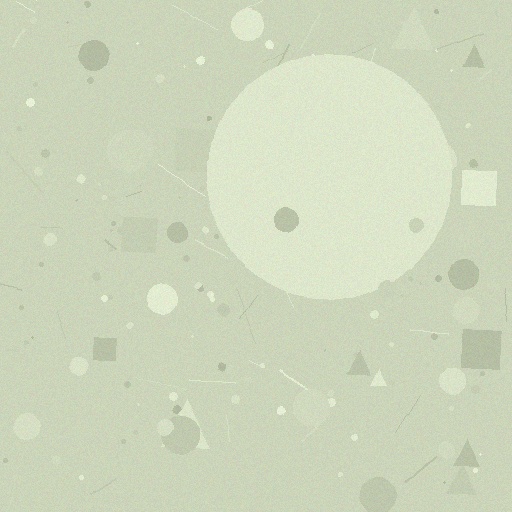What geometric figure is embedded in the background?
A circle is embedded in the background.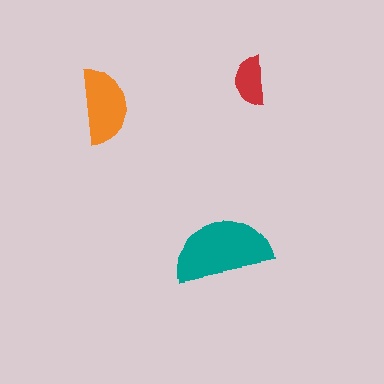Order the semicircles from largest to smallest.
the teal one, the orange one, the red one.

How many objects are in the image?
There are 3 objects in the image.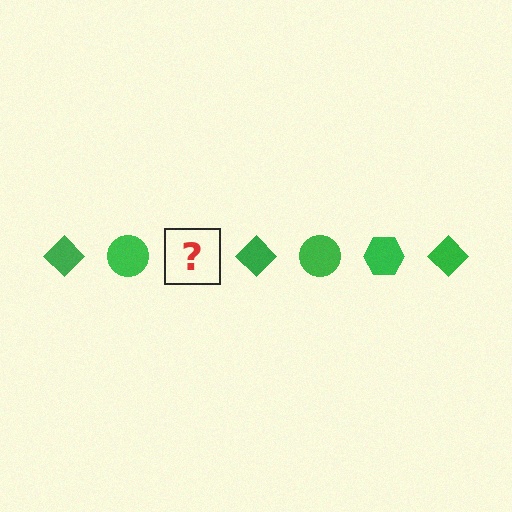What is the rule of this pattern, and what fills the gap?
The rule is that the pattern cycles through diamond, circle, hexagon shapes in green. The gap should be filled with a green hexagon.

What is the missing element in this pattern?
The missing element is a green hexagon.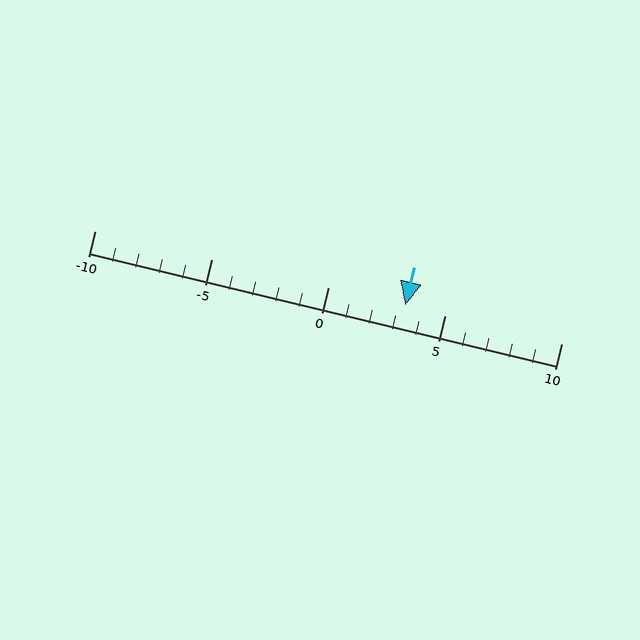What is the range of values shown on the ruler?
The ruler shows values from -10 to 10.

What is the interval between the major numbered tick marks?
The major tick marks are spaced 5 units apart.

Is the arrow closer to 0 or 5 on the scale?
The arrow is closer to 5.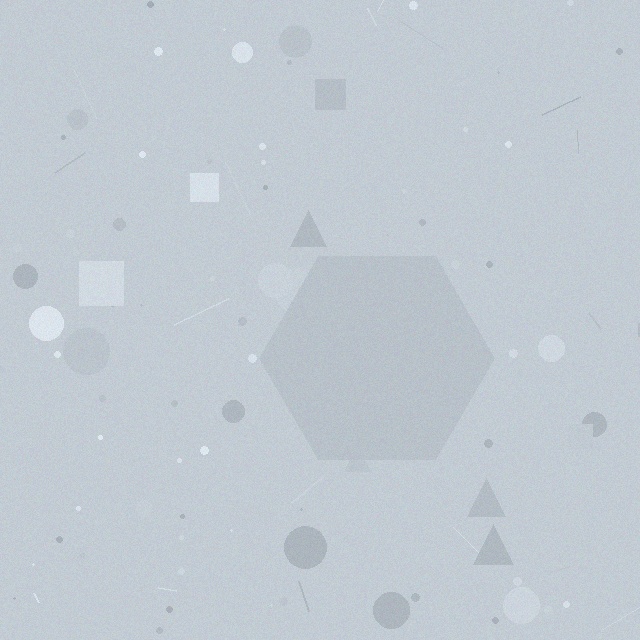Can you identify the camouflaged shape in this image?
The camouflaged shape is a hexagon.